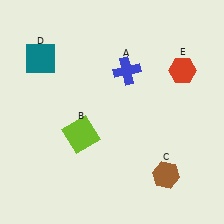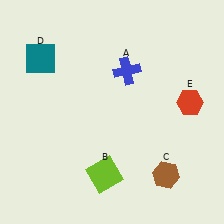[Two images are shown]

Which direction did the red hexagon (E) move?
The red hexagon (E) moved down.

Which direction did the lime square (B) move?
The lime square (B) moved down.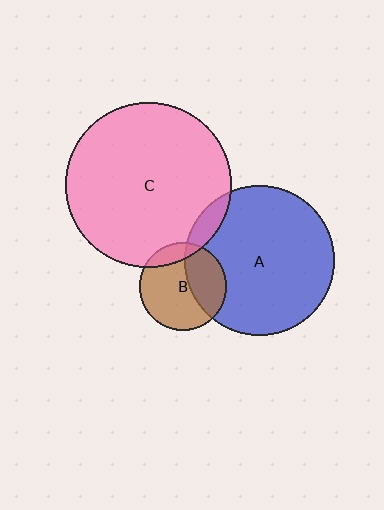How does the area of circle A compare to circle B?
Approximately 2.9 times.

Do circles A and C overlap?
Yes.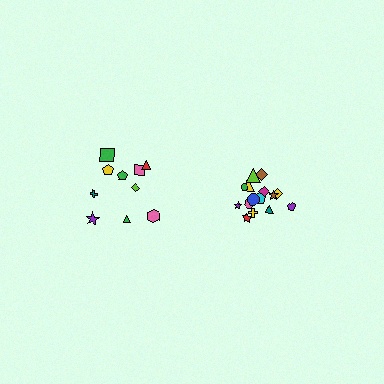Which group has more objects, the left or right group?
The right group.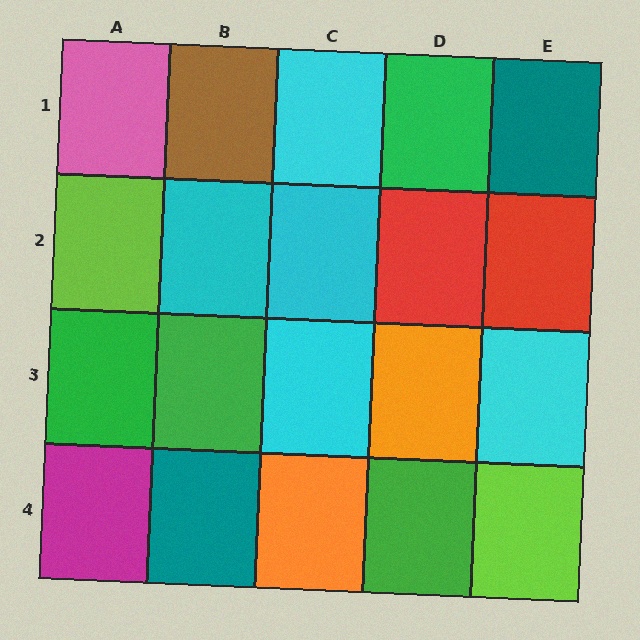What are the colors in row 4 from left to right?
Magenta, teal, orange, green, lime.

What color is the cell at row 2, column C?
Cyan.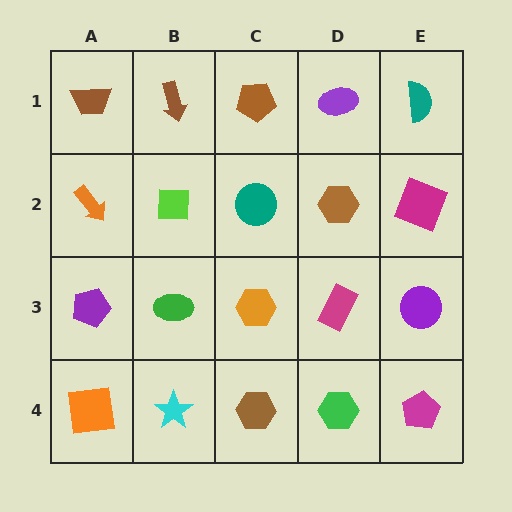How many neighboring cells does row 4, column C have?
3.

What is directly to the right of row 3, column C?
A magenta rectangle.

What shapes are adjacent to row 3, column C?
A teal circle (row 2, column C), a brown hexagon (row 4, column C), a green ellipse (row 3, column B), a magenta rectangle (row 3, column D).